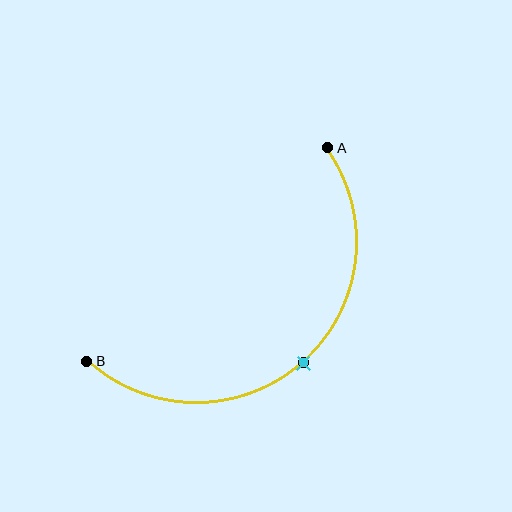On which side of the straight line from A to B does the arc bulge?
The arc bulges below and to the right of the straight line connecting A and B.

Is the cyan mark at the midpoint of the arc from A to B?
Yes. The cyan mark lies on the arc at equal arc-length from both A and B — it is the arc midpoint.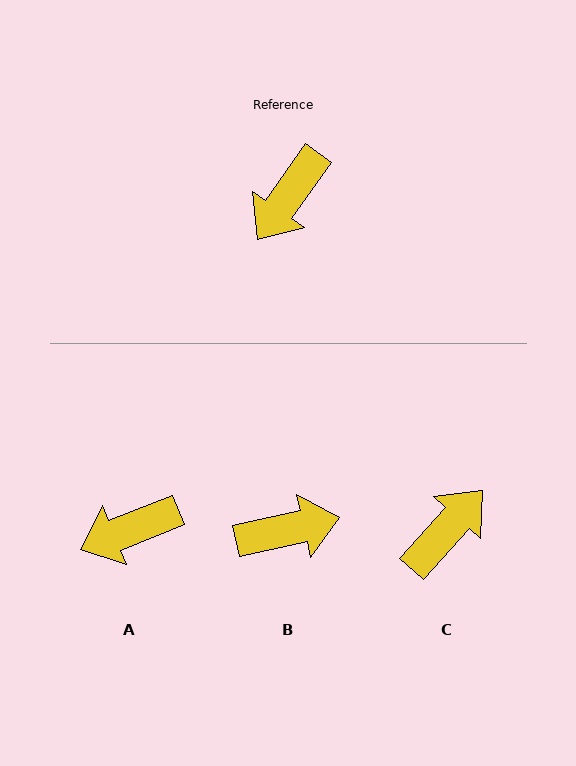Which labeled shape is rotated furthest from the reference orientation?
C, about 173 degrees away.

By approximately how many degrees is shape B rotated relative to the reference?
Approximately 138 degrees counter-clockwise.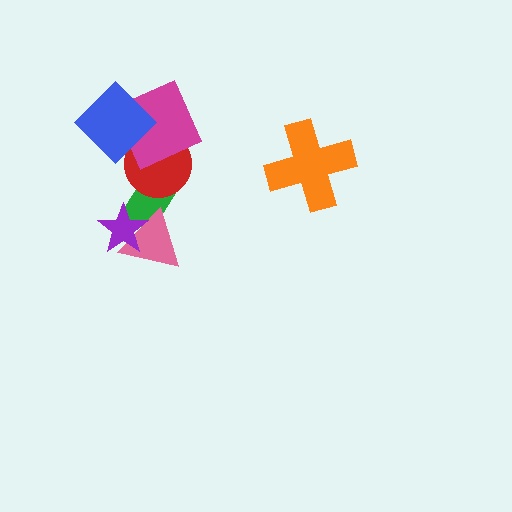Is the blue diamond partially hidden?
No, no other shape covers it.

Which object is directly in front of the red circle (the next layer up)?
The magenta square is directly in front of the red circle.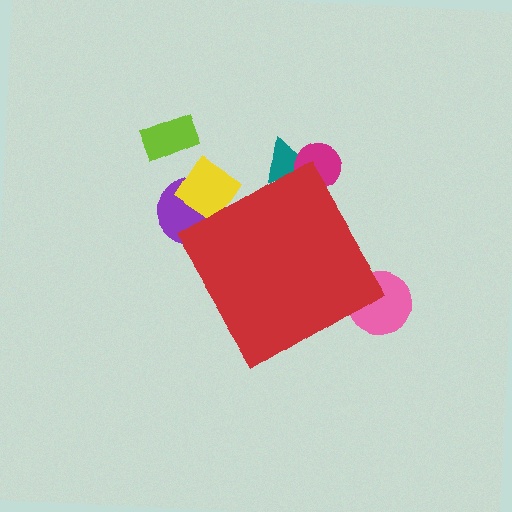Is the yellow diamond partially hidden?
Yes, the yellow diamond is partially hidden behind the red diamond.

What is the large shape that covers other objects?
A red diamond.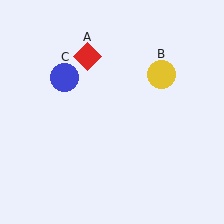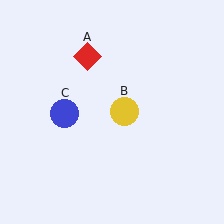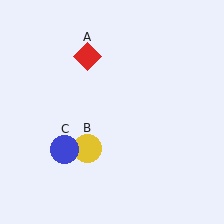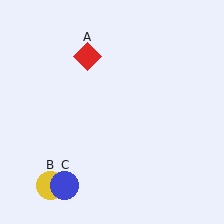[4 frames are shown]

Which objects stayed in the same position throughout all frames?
Red diamond (object A) remained stationary.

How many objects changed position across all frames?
2 objects changed position: yellow circle (object B), blue circle (object C).